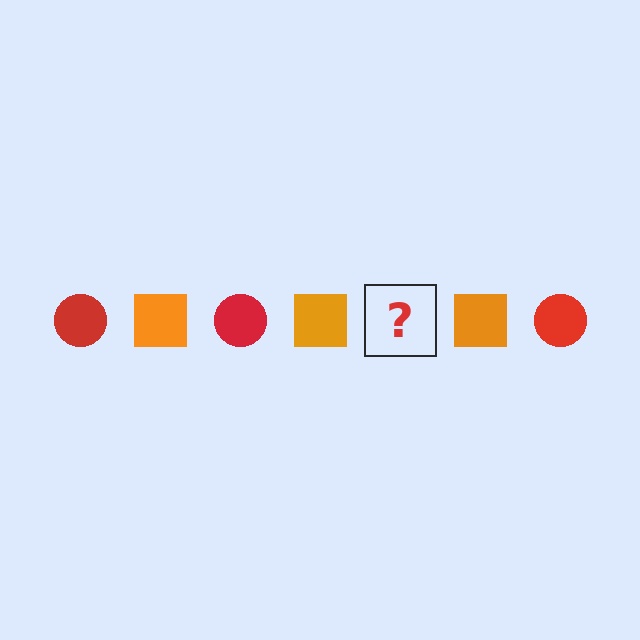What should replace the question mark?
The question mark should be replaced with a red circle.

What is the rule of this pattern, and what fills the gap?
The rule is that the pattern alternates between red circle and orange square. The gap should be filled with a red circle.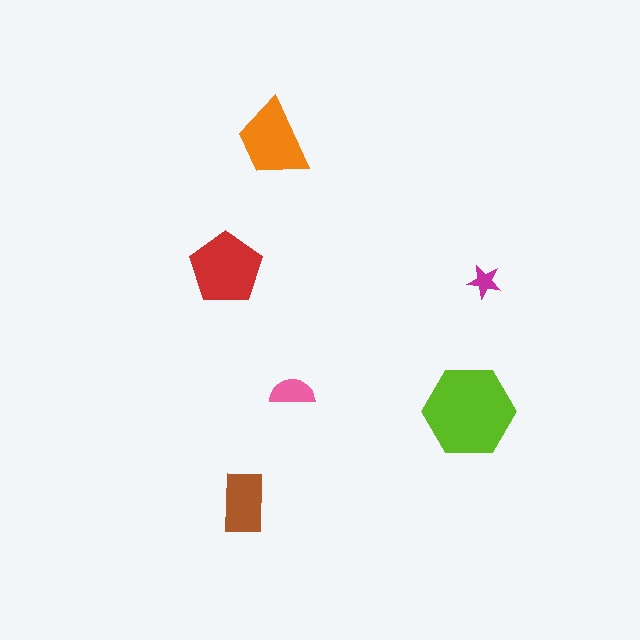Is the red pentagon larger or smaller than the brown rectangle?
Larger.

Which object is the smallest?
The magenta star.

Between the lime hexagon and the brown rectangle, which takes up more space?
The lime hexagon.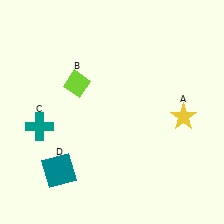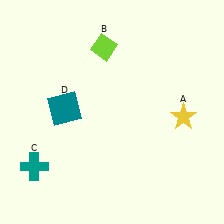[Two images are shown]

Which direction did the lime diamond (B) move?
The lime diamond (B) moved up.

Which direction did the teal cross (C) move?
The teal cross (C) moved down.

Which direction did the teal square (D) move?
The teal square (D) moved up.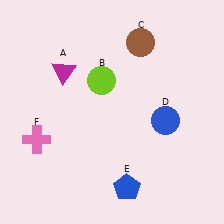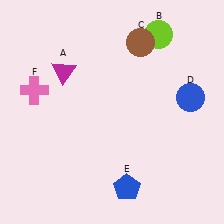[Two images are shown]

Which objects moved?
The objects that moved are: the lime circle (B), the blue circle (D), the pink cross (F).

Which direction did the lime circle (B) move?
The lime circle (B) moved right.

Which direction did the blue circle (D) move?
The blue circle (D) moved right.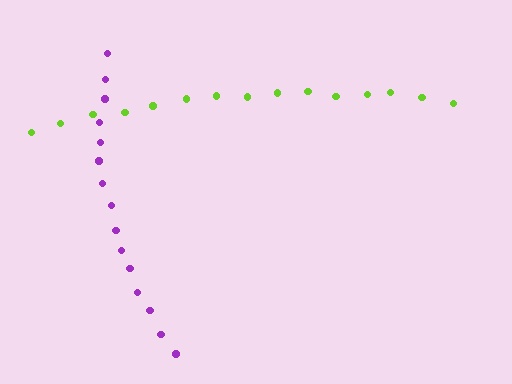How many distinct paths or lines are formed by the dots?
There are 2 distinct paths.